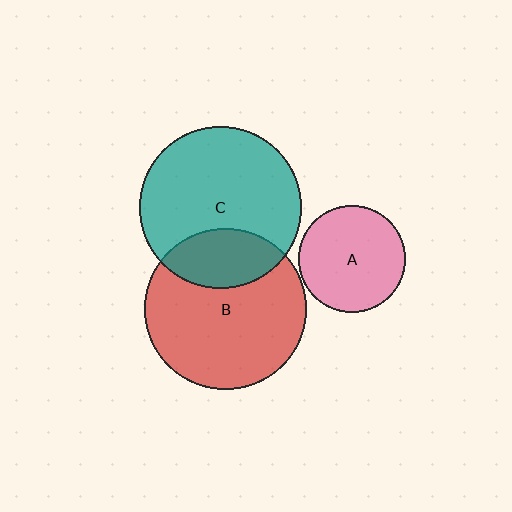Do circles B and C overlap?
Yes.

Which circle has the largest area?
Circle C (teal).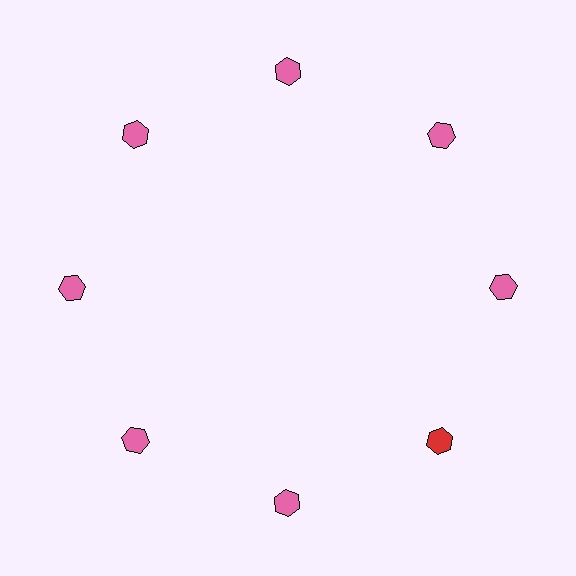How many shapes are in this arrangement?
There are 8 shapes arranged in a ring pattern.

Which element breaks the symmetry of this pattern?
The red hexagon at roughly the 4 o'clock position breaks the symmetry. All other shapes are pink hexagons.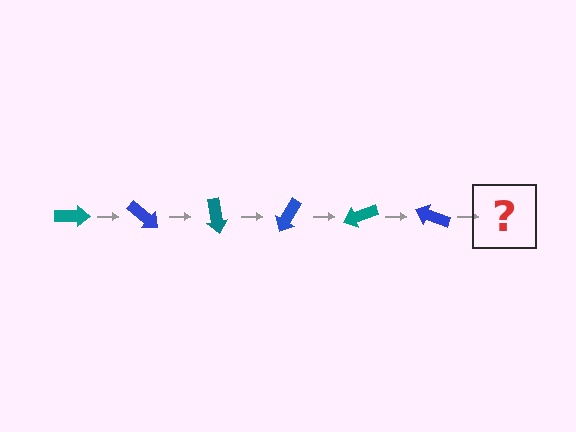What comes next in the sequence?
The next element should be a teal arrow, rotated 240 degrees from the start.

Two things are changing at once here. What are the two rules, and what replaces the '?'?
The two rules are that it rotates 40 degrees each step and the color cycles through teal and blue. The '?' should be a teal arrow, rotated 240 degrees from the start.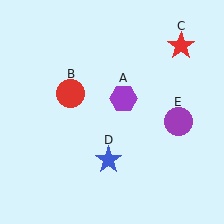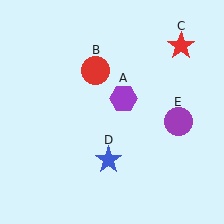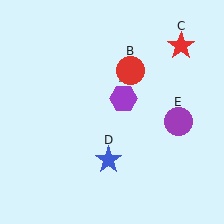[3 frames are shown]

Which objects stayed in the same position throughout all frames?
Purple hexagon (object A) and red star (object C) and blue star (object D) and purple circle (object E) remained stationary.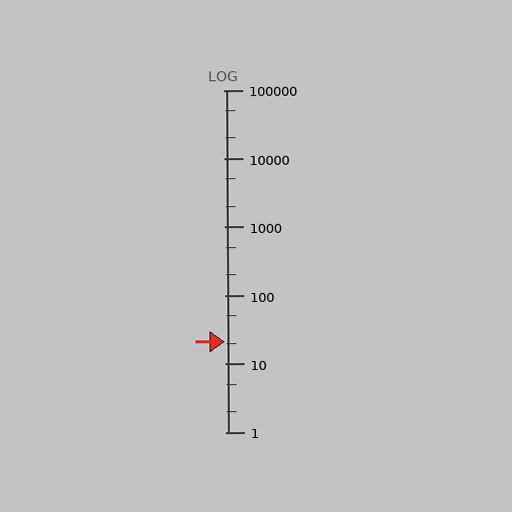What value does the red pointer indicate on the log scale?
The pointer indicates approximately 21.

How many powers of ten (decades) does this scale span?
The scale spans 5 decades, from 1 to 100000.